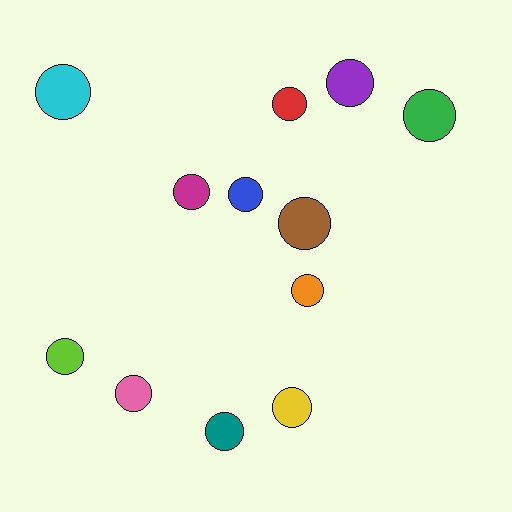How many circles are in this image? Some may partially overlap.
There are 12 circles.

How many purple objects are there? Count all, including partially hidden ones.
There is 1 purple object.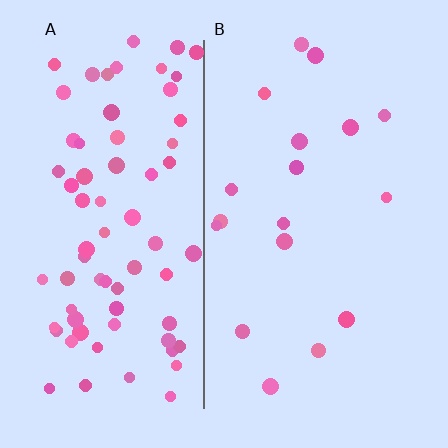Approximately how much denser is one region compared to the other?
Approximately 4.1× — region A over region B.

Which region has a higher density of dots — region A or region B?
A (the left).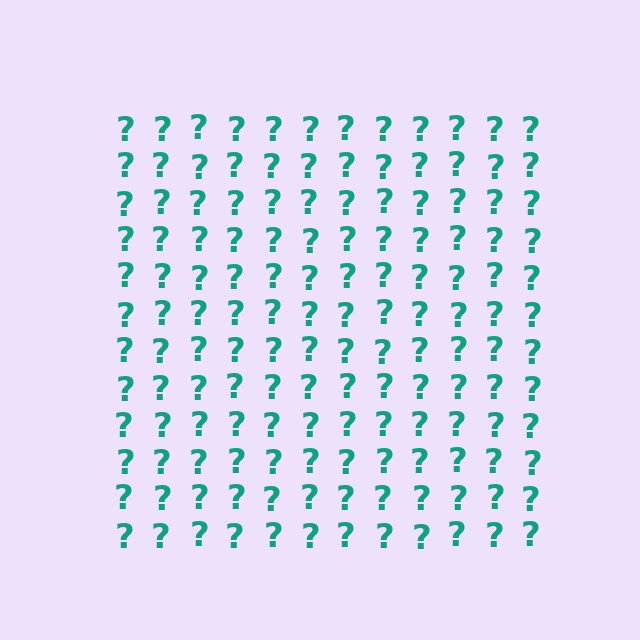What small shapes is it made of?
It is made of small question marks.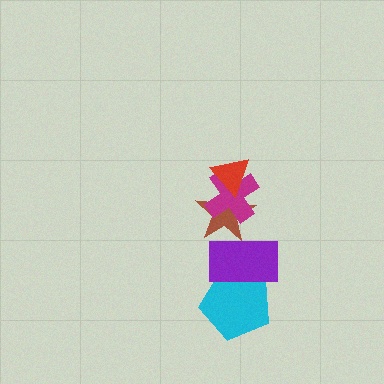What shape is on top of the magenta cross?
The red triangle is on top of the magenta cross.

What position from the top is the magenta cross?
The magenta cross is 2nd from the top.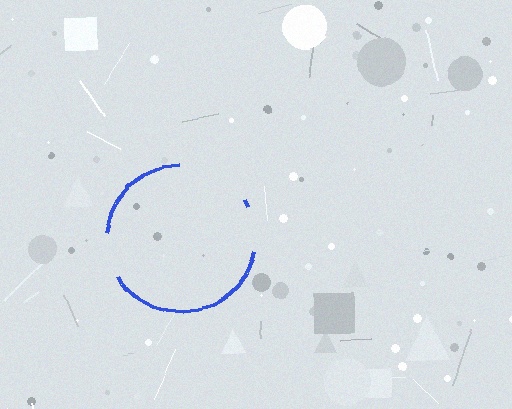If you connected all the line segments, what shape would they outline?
They would outline a circle.